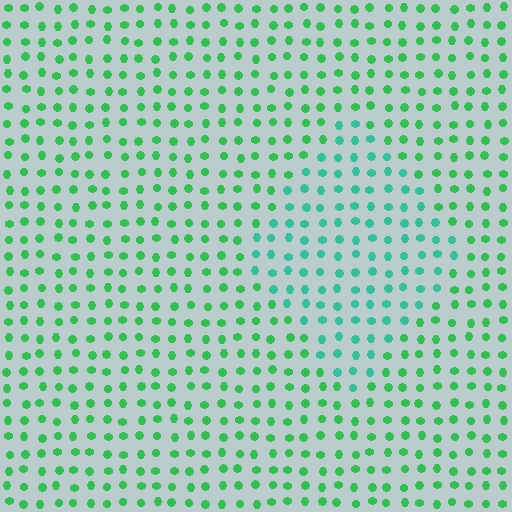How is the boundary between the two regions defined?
The boundary is defined purely by a slight shift in hue (about 31 degrees). Spacing, size, and orientation are identical on both sides.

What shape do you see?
I see a diamond.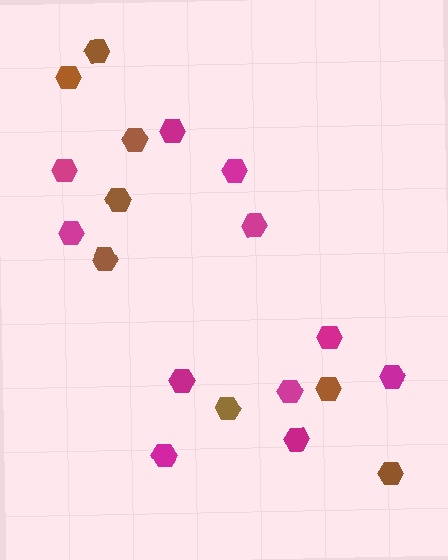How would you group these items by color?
There are 2 groups: one group of brown hexagons (8) and one group of magenta hexagons (11).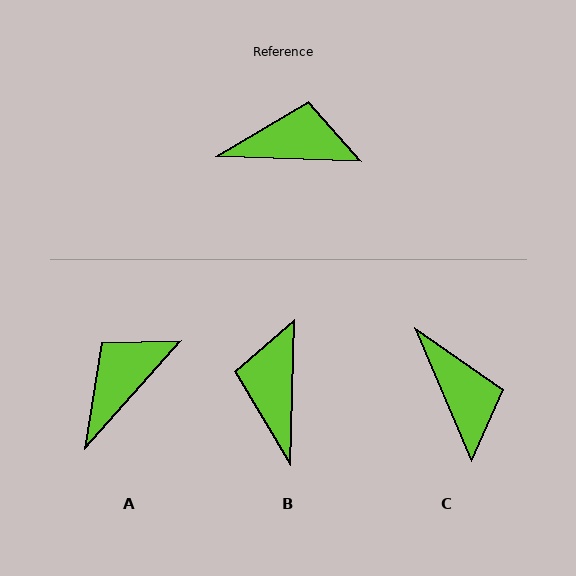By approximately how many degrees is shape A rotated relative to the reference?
Approximately 50 degrees counter-clockwise.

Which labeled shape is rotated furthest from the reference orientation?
B, about 90 degrees away.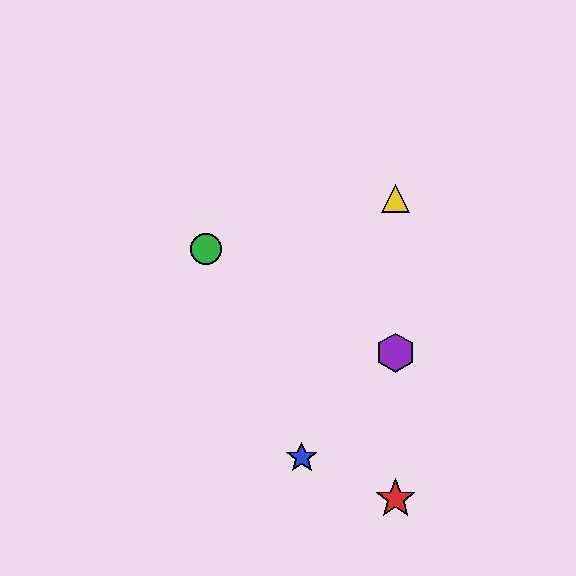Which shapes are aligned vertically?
The red star, the yellow triangle, the purple hexagon are aligned vertically.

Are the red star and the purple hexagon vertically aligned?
Yes, both are at x≈396.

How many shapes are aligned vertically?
3 shapes (the red star, the yellow triangle, the purple hexagon) are aligned vertically.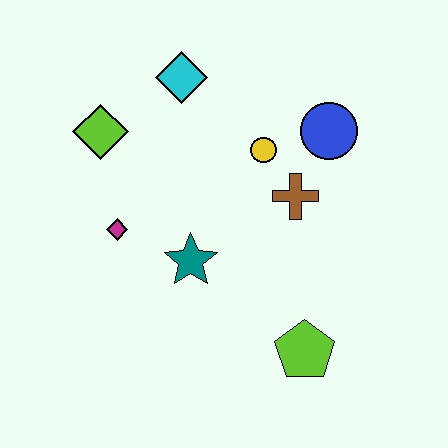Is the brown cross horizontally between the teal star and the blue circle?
Yes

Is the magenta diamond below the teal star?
No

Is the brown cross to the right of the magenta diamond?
Yes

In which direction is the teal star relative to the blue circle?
The teal star is to the left of the blue circle.